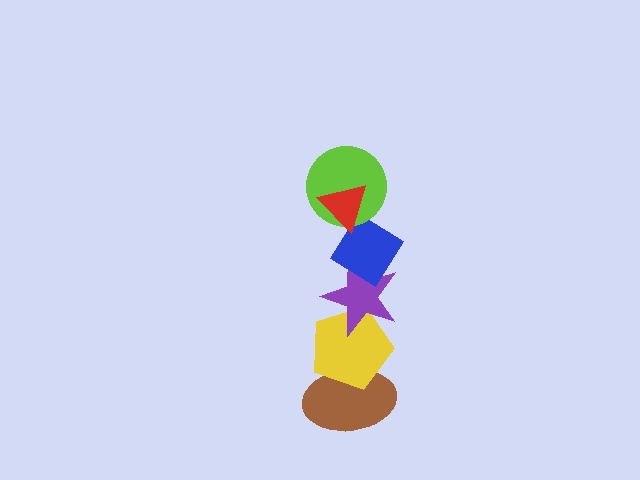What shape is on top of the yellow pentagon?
The purple star is on top of the yellow pentagon.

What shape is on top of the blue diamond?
The lime circle is on top of the blue diamond.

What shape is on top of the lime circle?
The red triangle is on top of the lime circle.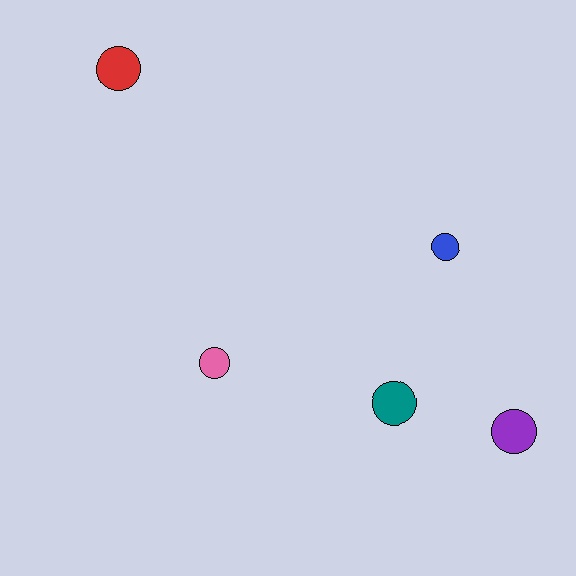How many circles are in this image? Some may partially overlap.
There are 5 circles.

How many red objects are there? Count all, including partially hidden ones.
There is 1 red object.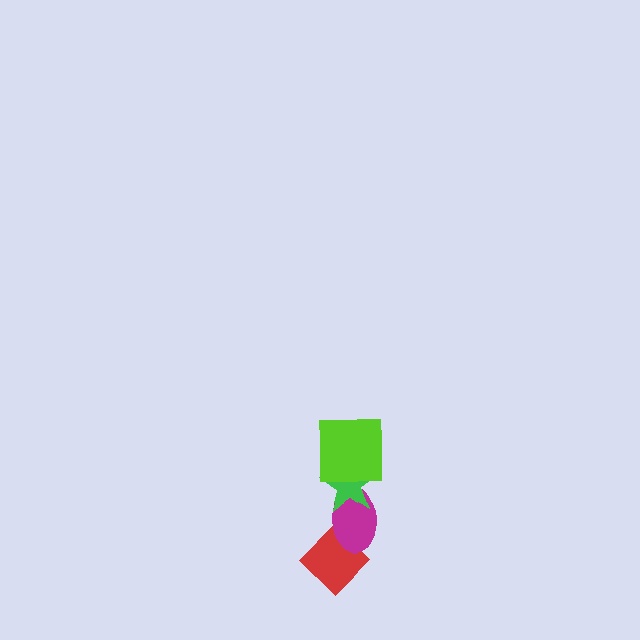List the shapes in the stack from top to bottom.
From top to bottom: the lime square, the green star, the magenta ellipse, the red diamond.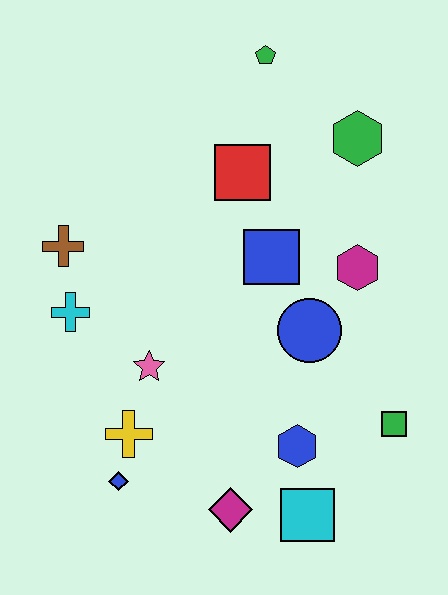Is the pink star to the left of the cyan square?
Yes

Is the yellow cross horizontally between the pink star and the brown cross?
Yes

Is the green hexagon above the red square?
Yes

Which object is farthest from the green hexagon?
The blue diamond is farthest from the green hexagon.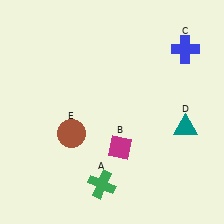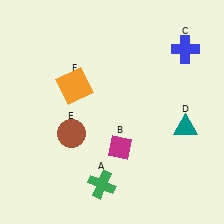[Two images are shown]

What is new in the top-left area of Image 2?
An orange square (F) was added in the top-left area of Image 2.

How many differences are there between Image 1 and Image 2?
There is 1 difference between the two images.